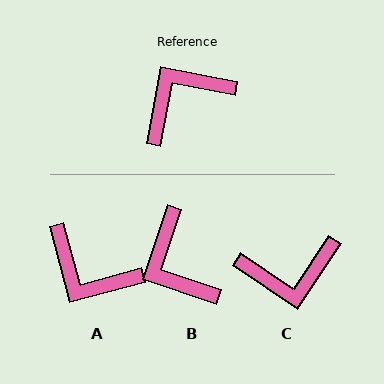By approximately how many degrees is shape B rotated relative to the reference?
Approximately 82 degrees counter-clockwise.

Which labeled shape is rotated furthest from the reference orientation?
C, about 157 degrees away.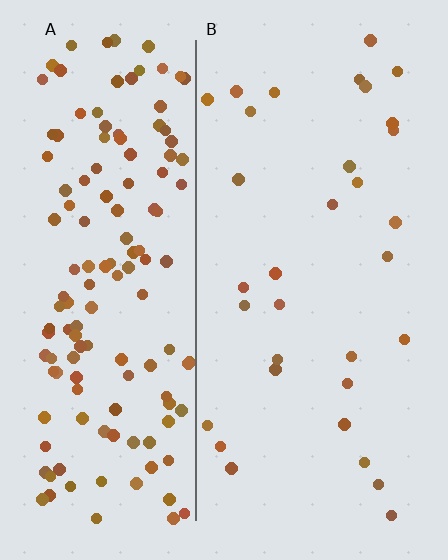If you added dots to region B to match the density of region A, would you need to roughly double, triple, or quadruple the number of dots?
Approximately quadruple.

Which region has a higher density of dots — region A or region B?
A (the left).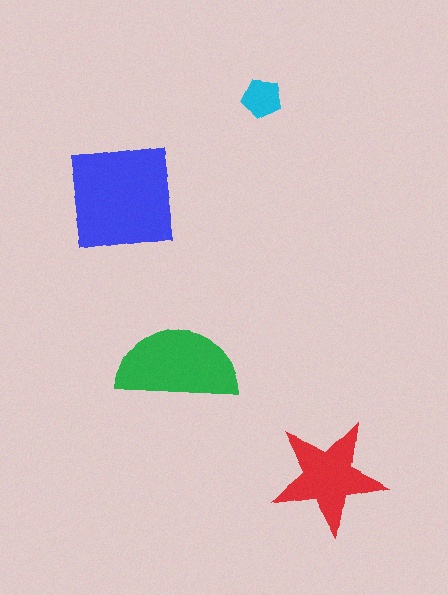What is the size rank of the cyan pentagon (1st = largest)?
4th.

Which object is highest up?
The cyan pentagon is topmost.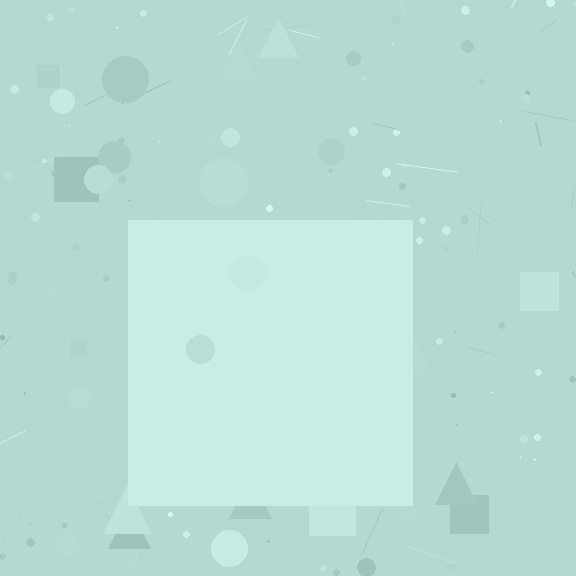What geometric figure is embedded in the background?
A square is embedded in the background.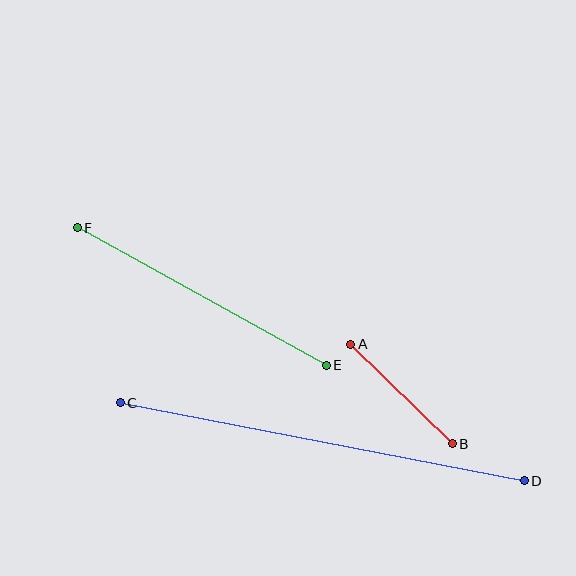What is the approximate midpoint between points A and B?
The midpoint is at approximately (401, 394) pixels.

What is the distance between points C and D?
The distance is approximately 411 pixels.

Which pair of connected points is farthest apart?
Points C and D are farthest apart.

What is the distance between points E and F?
The distance is approximately 285 pixels.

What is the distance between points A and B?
The distance is approximately 142 pixels.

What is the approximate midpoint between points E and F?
The midpoint is at approximately (202, 297) pixels.